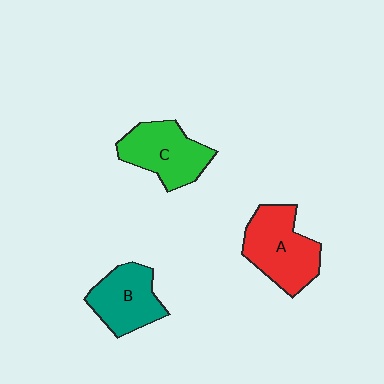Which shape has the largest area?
Shape A (red).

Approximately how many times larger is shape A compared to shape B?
Approximately 1.2 times.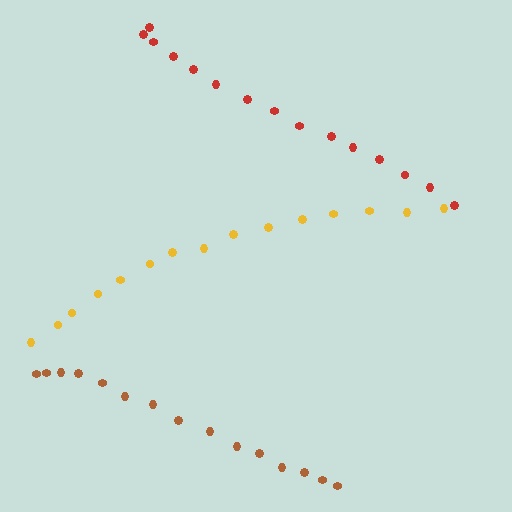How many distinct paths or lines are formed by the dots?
There are 3 distinct paths.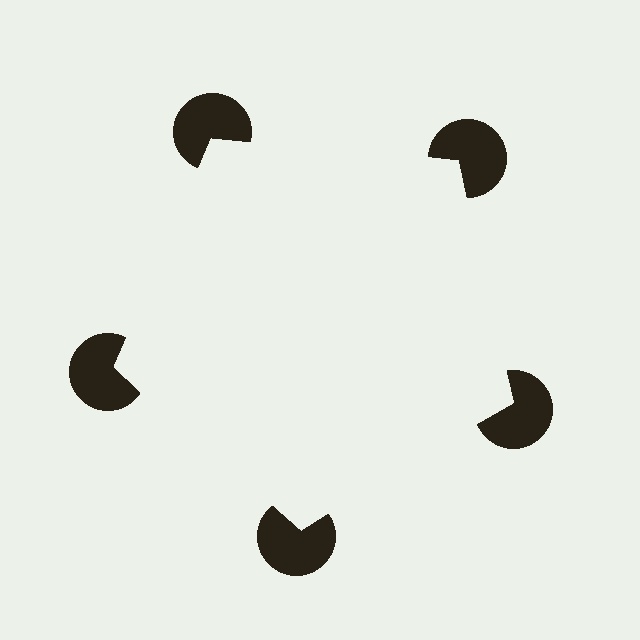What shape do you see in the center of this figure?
An illusory pentagon — its edges are inferred from the aligned wedge cuts in the pac-man discs, not physically drawn.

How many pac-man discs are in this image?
There are 5 — one at each vertex of the illusory pentagon.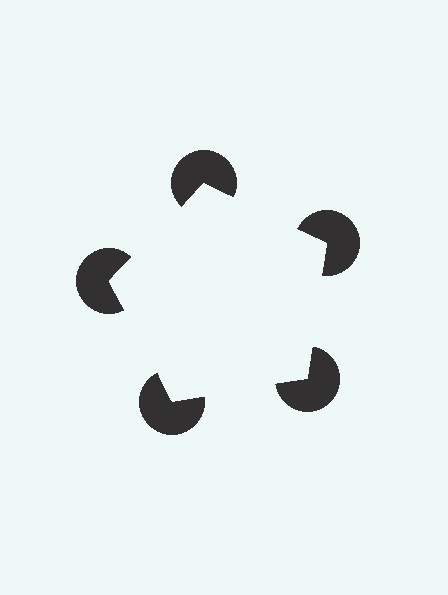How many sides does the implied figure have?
5 sides.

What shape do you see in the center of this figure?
An illusory pentagon — its edges are inferred from the aligned wedge cuts in the pac-man discs, not physically drawn.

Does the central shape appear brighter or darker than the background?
It typically appears slightly brighter than the background, even though no actual brightness change is drawn.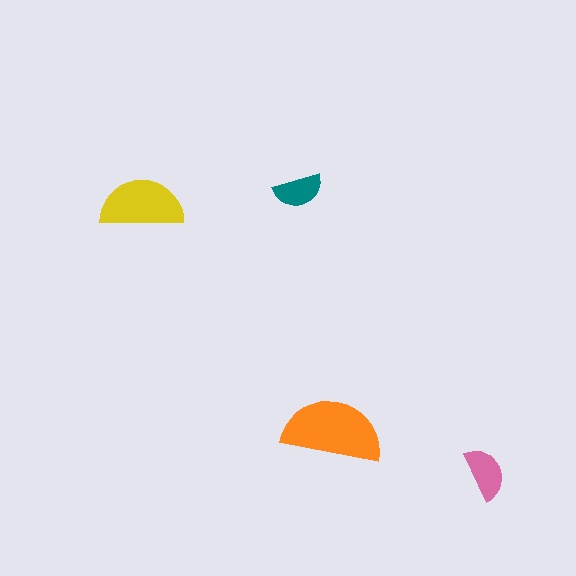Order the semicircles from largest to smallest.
the orange one, the yellow one, the pink one, the teal one.